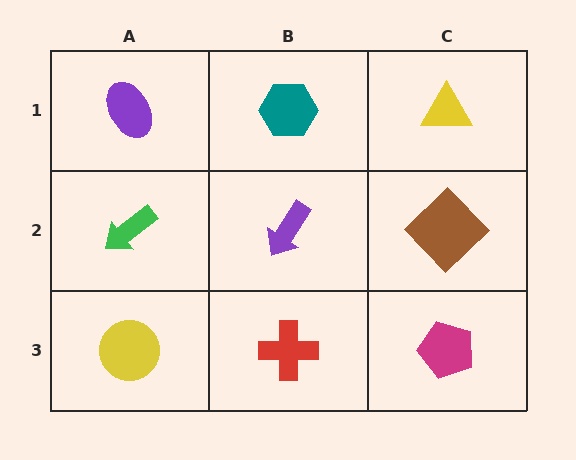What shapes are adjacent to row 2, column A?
A purple ellipse (row 1, column A), a yellow circle (row 3, column A), a purple arrow (row 2, column B).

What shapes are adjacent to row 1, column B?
A purple arrow (row 2, column B), a purple ellipse (row 1, column A), a yellow triangle (row 1, column C).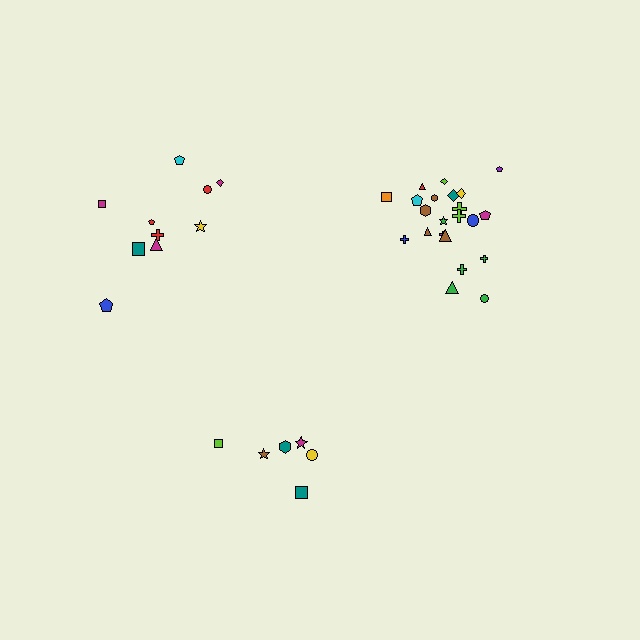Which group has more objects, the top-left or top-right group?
The top-right group.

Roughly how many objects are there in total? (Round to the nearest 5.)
Roughly 40 objects in total.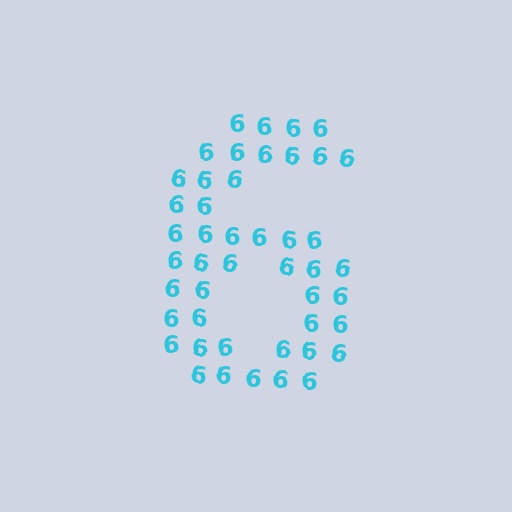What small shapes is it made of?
It is made of small digit 6's.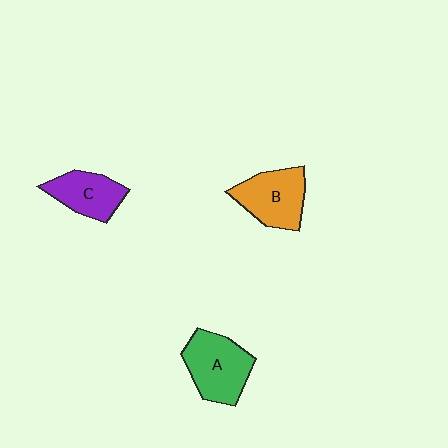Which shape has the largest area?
Shape A (green).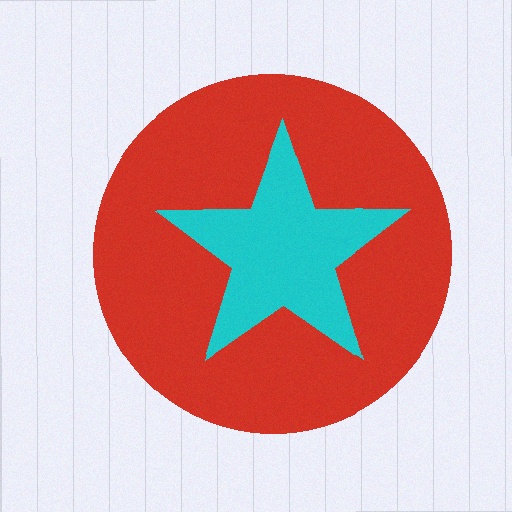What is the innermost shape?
The cyan star.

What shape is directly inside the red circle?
The cyan star.